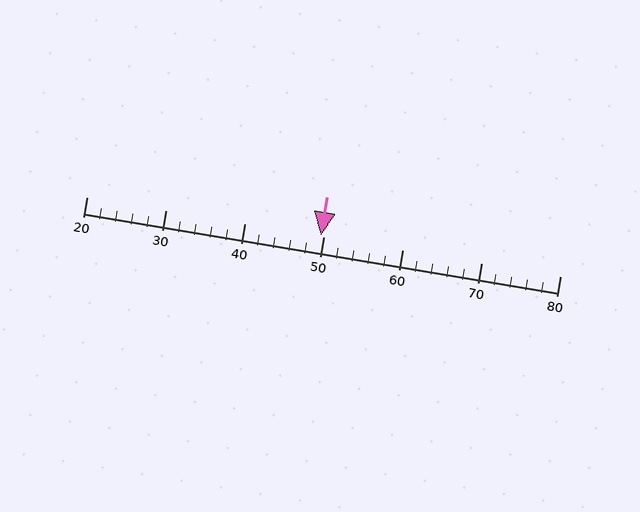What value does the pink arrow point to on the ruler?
The pink arrow points to approximately 50.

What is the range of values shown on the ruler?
The ruler shows values from 20 to 80.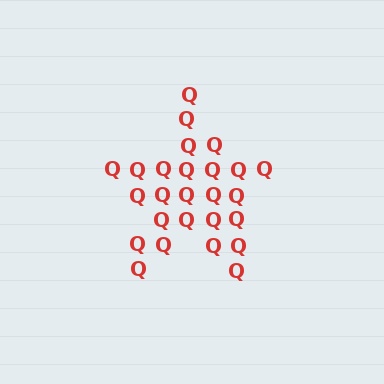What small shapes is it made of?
It is made of small letter Q's.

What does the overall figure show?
The overall figure shows a star.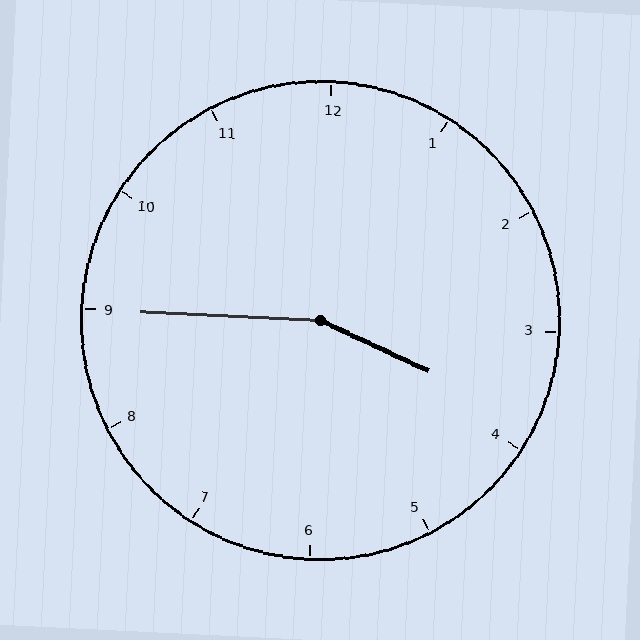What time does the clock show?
3:45.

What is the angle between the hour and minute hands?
Approximately 158 degrees.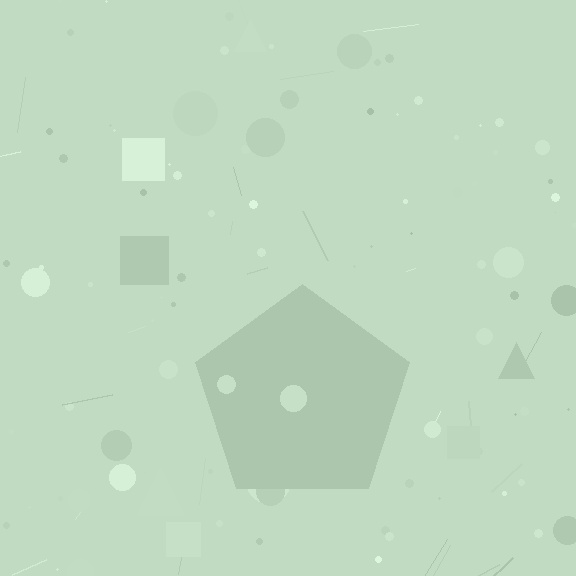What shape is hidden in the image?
A pentagon is hidden in the image.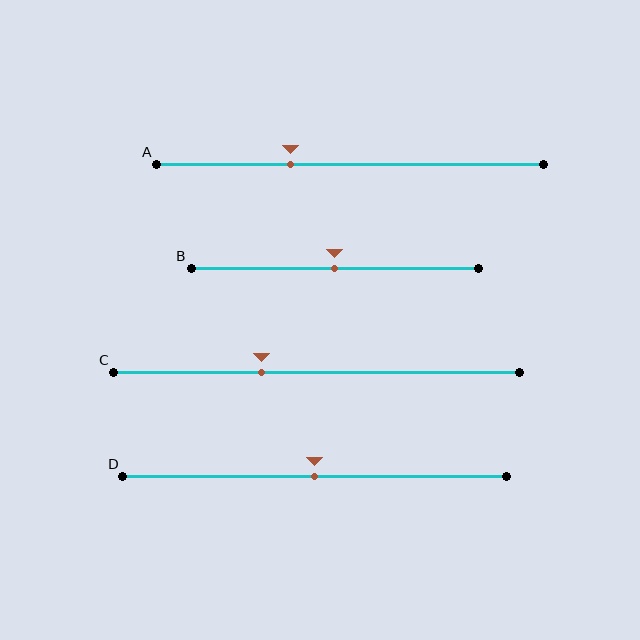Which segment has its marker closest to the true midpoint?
Segment B has its marker closest to the true midpoint.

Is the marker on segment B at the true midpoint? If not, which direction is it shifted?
Yes, the marker on segment B is at the true midpoint.